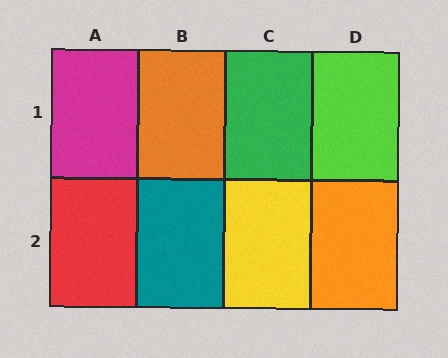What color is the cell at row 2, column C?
Yellow.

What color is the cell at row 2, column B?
Teal.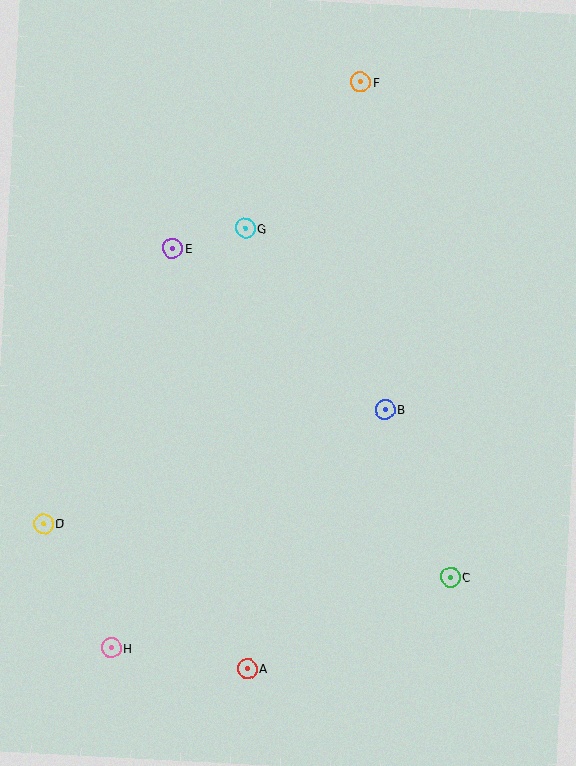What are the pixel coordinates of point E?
Point E is at (173, 248).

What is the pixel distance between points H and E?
The distance between H and E is 405 pixels.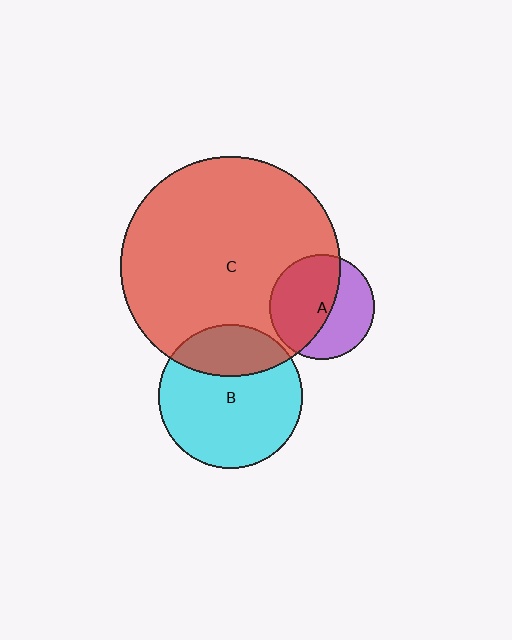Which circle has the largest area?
Circle C (red).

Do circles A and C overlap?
Yes.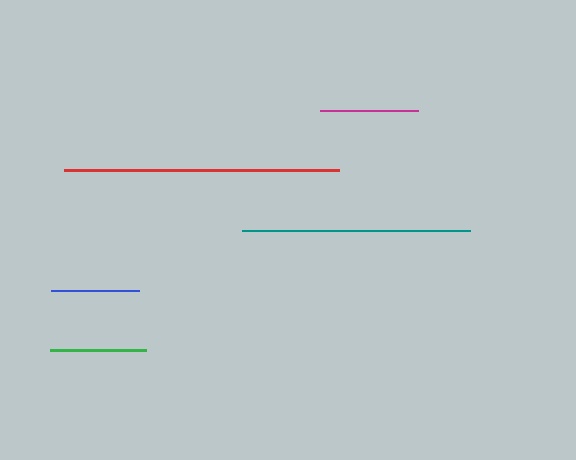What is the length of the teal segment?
The teal segment is approximately 228 pixels long.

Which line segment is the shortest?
The blue line is the shortest at approximately 88 pixels.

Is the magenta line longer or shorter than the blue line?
The magenta line is longer than the blue line.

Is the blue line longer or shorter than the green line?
The green line is longer than the blue line.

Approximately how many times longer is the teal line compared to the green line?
The teal line is approximately 2.4 times the length of the green line.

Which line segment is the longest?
The red line is the longest at approximately 275 pixels.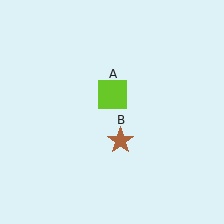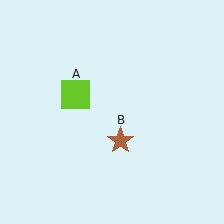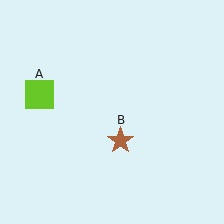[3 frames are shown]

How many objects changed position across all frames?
1 object changed position: lime square (object A).